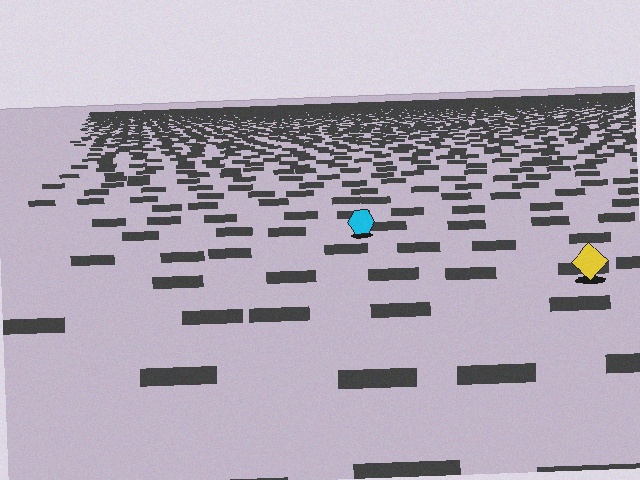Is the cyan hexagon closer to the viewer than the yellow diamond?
No. The yellow diamond is closer — you can tell from the texture gradient: the ground texture is coarser near it.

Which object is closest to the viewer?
The yellow diamond is closest. The texture marks near it are larger and more spread out.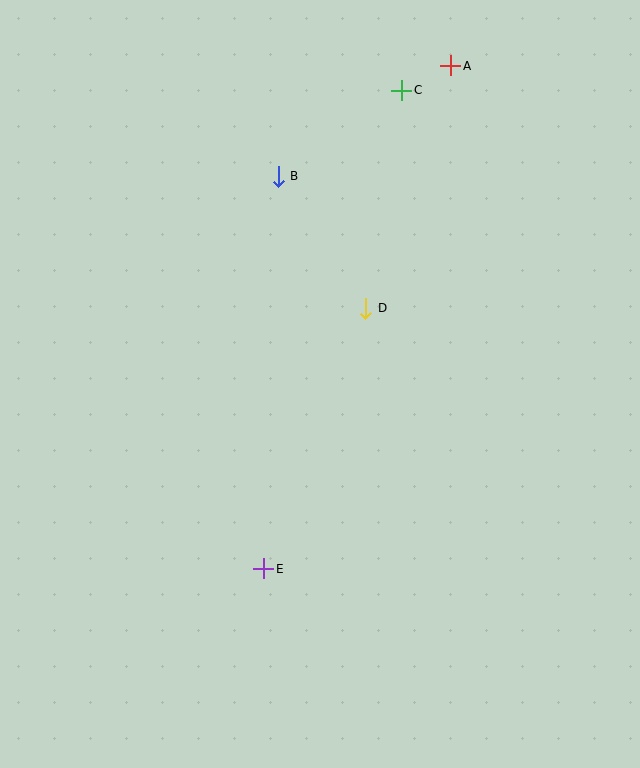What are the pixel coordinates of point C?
Point C is at (402, 90).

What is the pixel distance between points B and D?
The distance between B and D is 159 pixels.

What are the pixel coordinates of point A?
Point A is at (451, 66).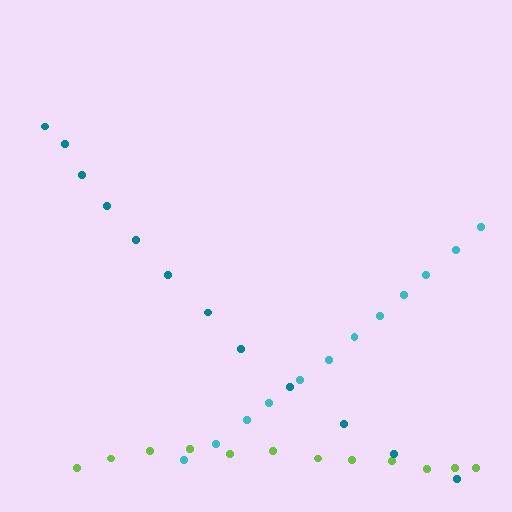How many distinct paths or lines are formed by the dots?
There are 3 distinct paths.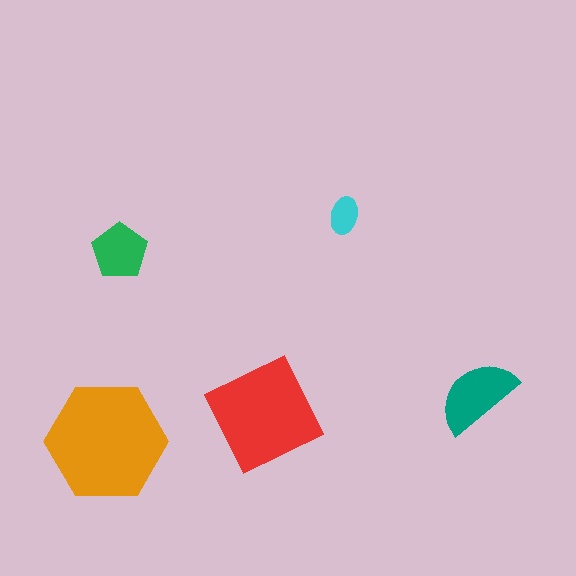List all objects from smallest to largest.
The cyan ellipse, the green pentagon, the teal semicircle, the red diamond, the orange hexagon.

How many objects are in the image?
There are 5 objects in the image.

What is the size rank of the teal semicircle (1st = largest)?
3rd.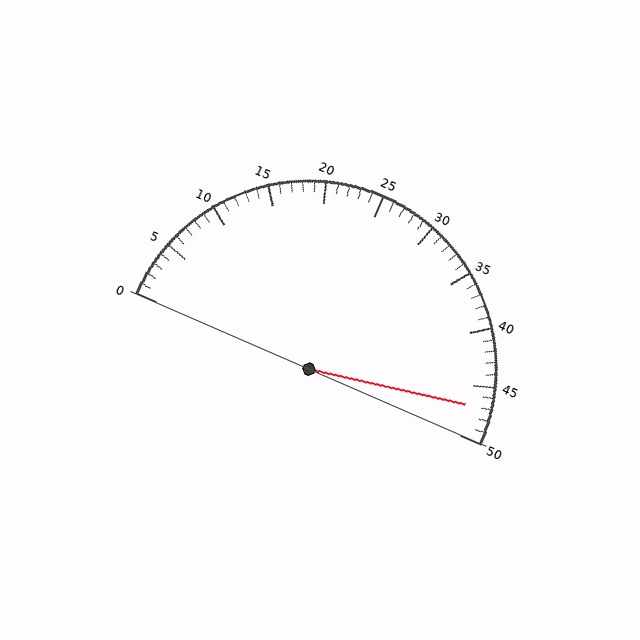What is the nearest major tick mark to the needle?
The nearest major tick mark is 45.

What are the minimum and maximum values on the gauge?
The gauge ranges from 0 to 50.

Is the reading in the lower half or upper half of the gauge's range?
The reading is in the upper half of the range (0 to 50).